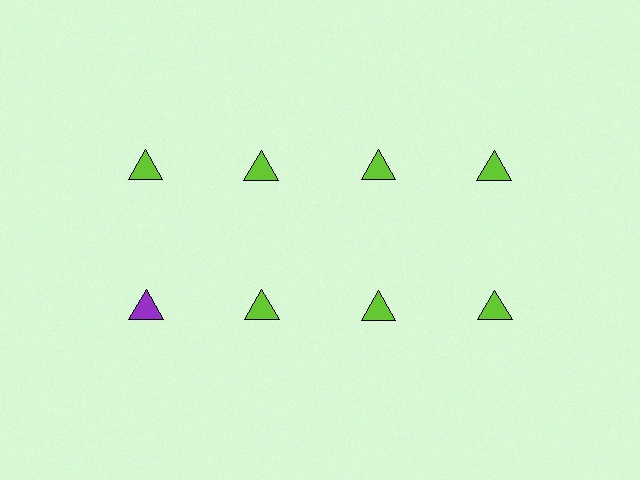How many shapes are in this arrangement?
There are 8 shapes arranged in a grid pattern.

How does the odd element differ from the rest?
It has a different color: purple instead of lime.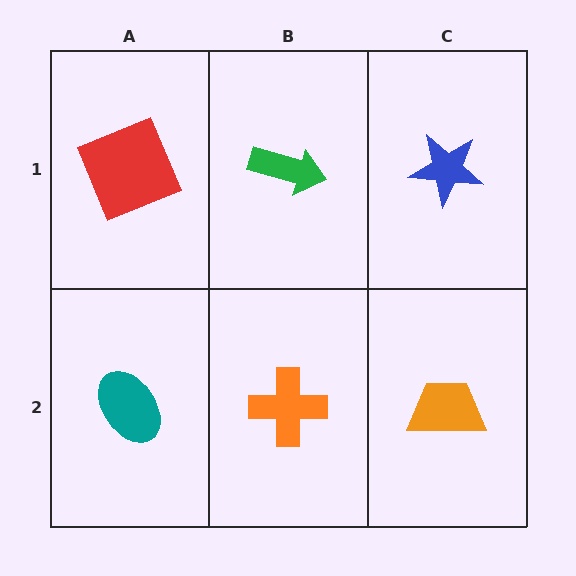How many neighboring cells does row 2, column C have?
2.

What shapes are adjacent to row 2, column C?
A blue star (row 1, column C), an orange cross (row 2, column B).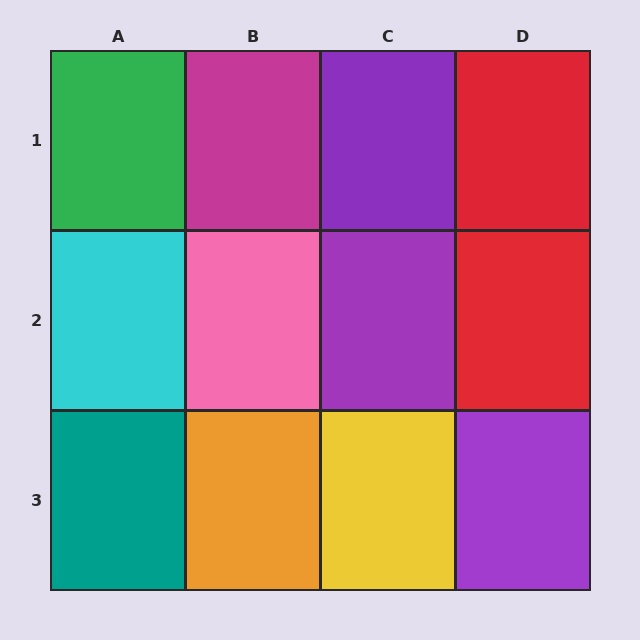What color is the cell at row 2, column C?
Purple.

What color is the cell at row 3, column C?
Yellow.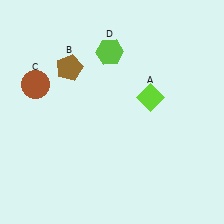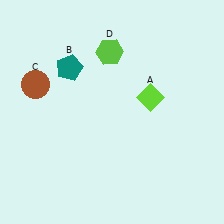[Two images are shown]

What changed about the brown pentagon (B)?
In Image 1, B is brown. In Image 2, it changed to teal.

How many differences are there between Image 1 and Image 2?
There is 1 difference between the two images.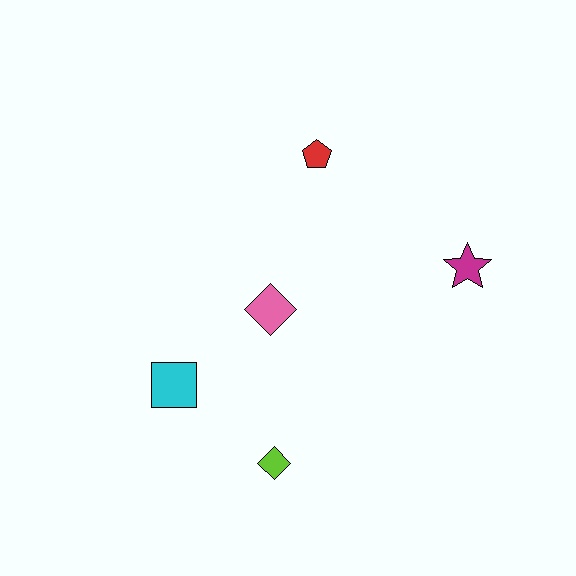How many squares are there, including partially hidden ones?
There is 1 square.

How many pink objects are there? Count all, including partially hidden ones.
There is 1 pink object.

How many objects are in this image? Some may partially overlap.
There are 5 objects.